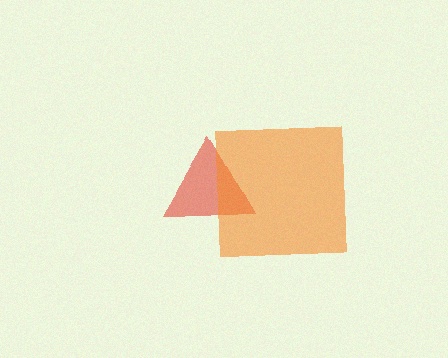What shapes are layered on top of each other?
The layered shapes are: a red triangle, an orange square.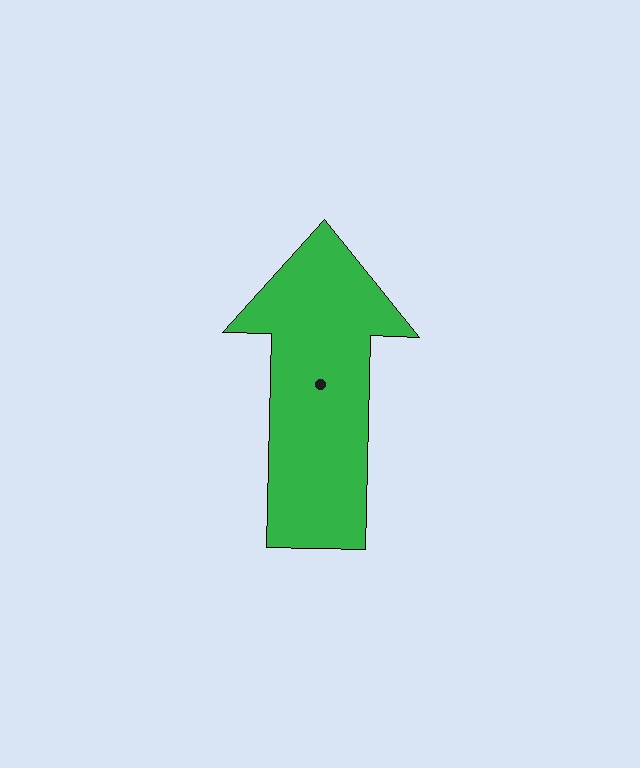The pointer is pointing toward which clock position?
Roughly 12 o'clock.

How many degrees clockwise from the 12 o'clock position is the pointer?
Approximately 1 degrees.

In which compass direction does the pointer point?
North.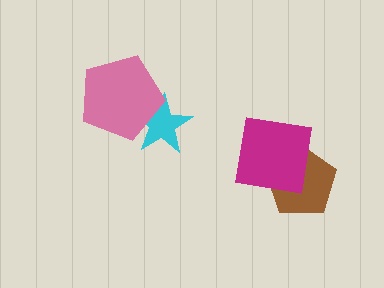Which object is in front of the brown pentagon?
The magenta square is in front of the brown pentagon.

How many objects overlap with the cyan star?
1 object overlaps with the cyan star.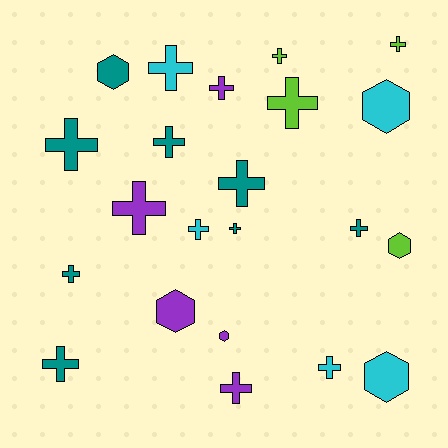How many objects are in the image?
There are 22 objects.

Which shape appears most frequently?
Cross, with 16 objects.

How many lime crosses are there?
There are 3 lime crosses.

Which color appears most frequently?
Teal, with 8 objects.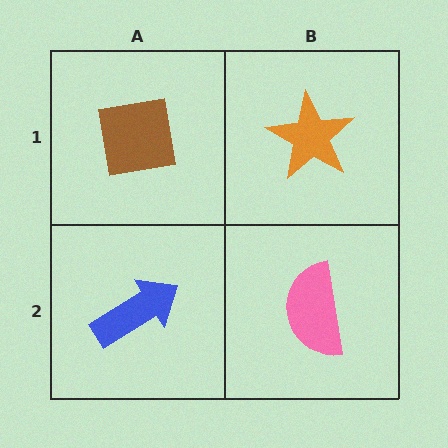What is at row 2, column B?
A pink semicircle.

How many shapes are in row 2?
2 shapes.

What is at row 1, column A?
A brown square.